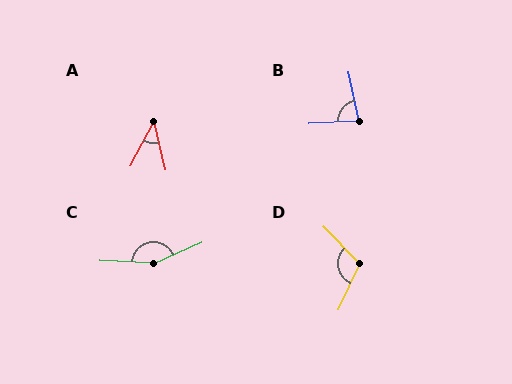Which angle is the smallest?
A, at approximately 41 degrees.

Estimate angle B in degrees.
Approximately 81 degrees.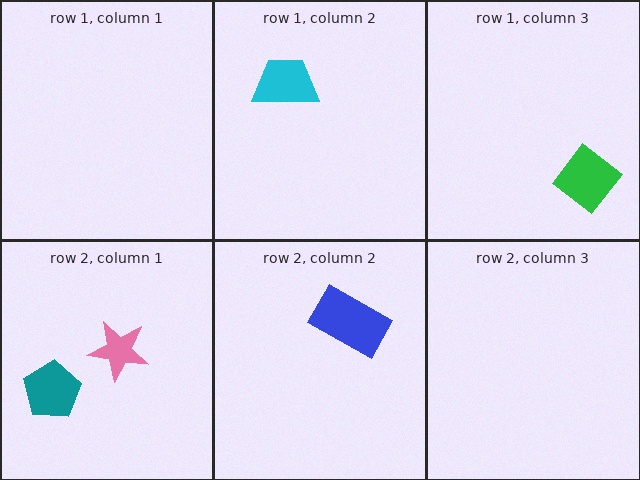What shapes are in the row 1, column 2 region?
The cyan trapezoid.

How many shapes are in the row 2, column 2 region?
1.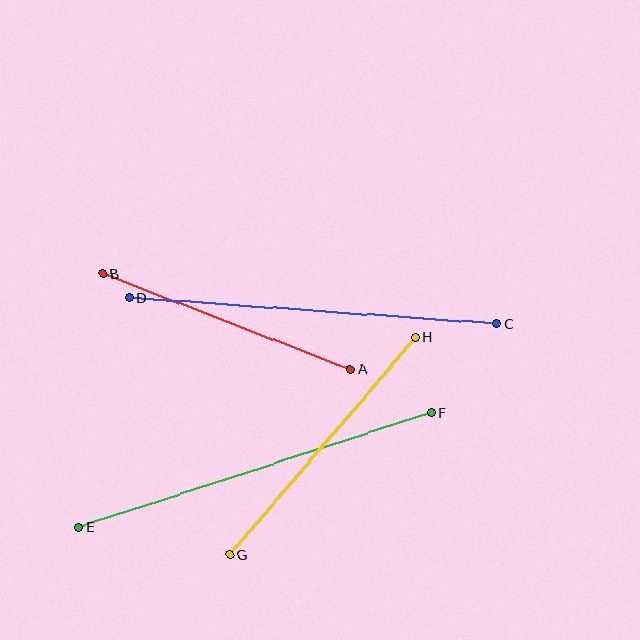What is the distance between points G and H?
The distance is approximately 286 pixels.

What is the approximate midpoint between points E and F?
The midpoint is at approximately (255, 470) pixels.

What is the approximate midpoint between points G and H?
The midpoint is at approximately (323, 446) pixels.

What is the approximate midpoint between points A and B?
The midpoint is at approximately (226, 322) pixels.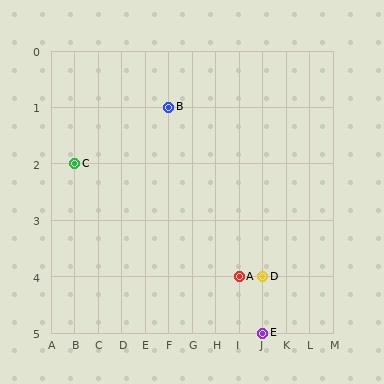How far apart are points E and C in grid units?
Points E and C are 8 columns and 3 rows apart (about 8.5 grid units diagonally).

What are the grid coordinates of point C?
Point C is at grid coordinates (B, 2).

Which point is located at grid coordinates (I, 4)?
Point A is at (I, 4).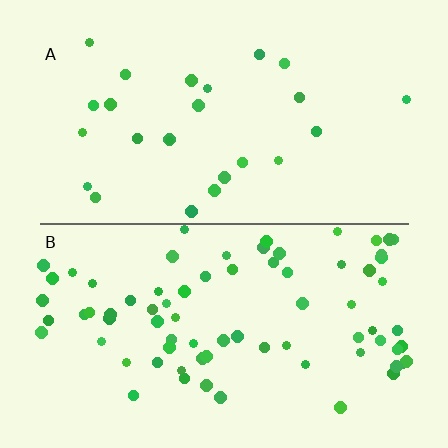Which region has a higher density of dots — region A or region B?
B (the bottom).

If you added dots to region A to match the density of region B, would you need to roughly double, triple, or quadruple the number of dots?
Approximately triple.